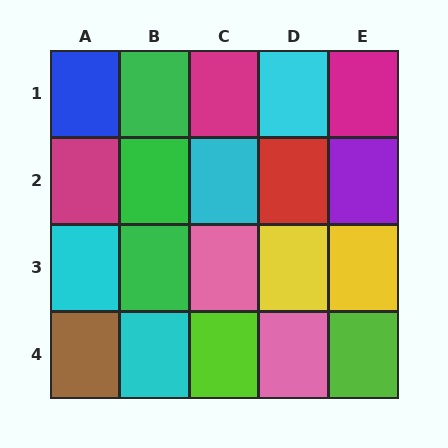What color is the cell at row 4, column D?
Pink.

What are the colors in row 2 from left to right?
Magenta, green, cyan, red, purple.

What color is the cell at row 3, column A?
Cyan.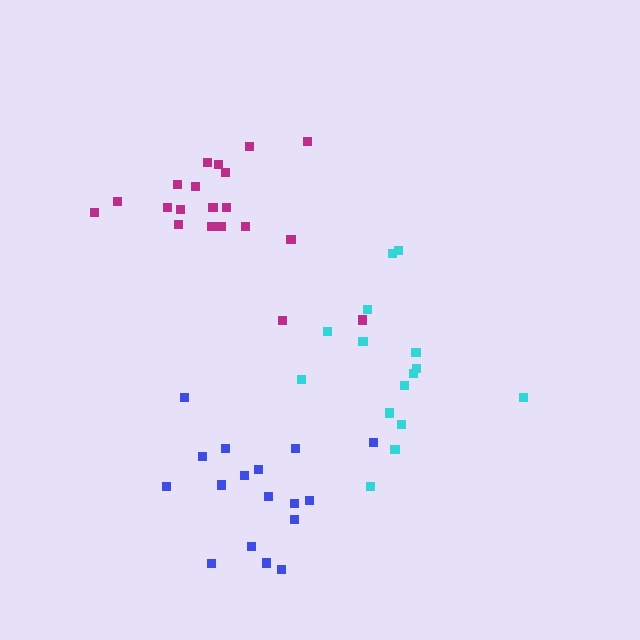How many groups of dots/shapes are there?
There are 3 groups.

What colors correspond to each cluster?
The clusters are colored: blue, magenta, cyan.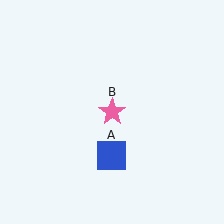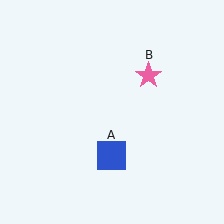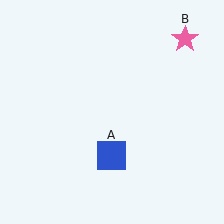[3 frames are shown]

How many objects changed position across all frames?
1 object changed position: pink star (object B).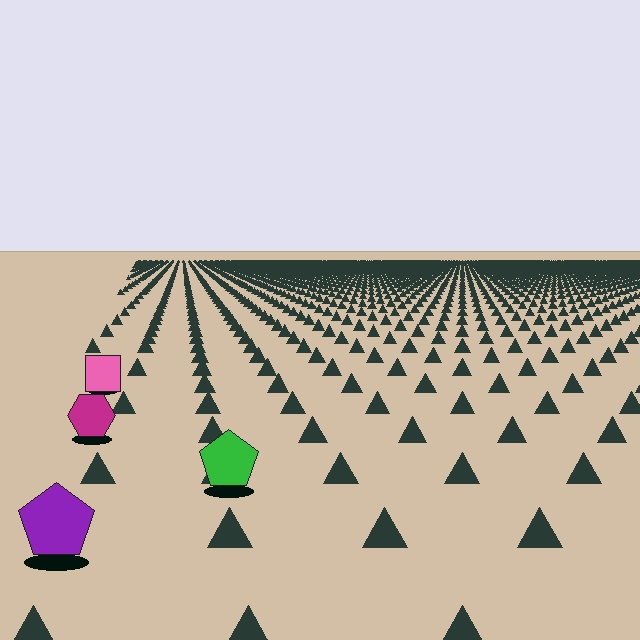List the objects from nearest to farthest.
From nearest to farthest: the purple pentagon, the green pentagon, the magenta hexagon, the pink square.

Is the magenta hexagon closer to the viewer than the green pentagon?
No. The green pentagon is closer — you can tell from the texture gradient: the ground texture is coarser near it.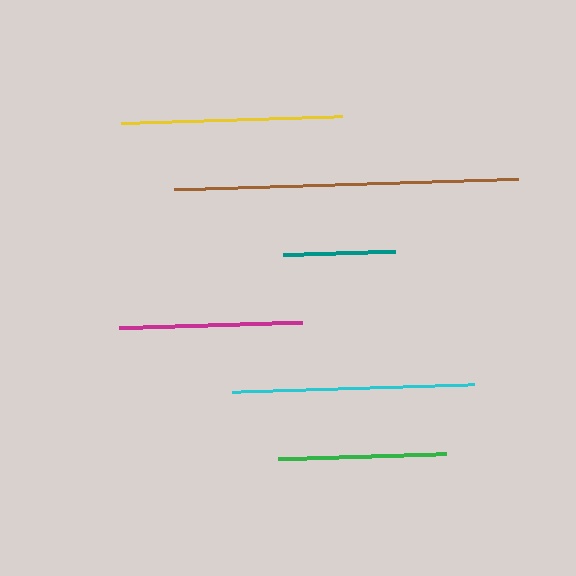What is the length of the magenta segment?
The magenta segment is approximately 182 pixels long.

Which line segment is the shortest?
The teal line is the shortest at approximately 112 pixels.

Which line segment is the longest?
The brown line is the longest at approximately 344 pixels.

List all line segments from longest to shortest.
From longest to shortest: brown, cyan, yellow, magenta, green, teal.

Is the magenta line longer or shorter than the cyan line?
The cyan line is longer than the magenta line.